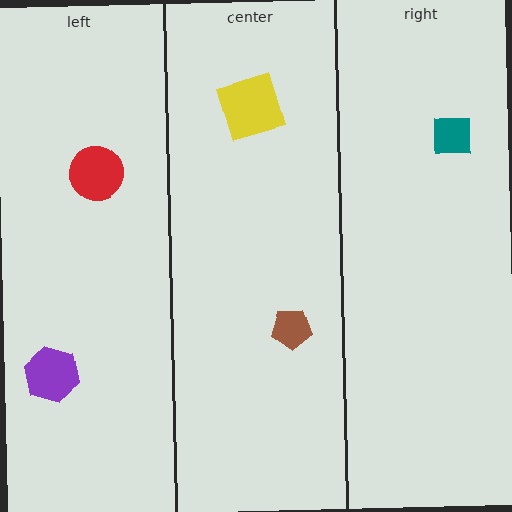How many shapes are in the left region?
2.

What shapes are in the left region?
The red circle, the purple hexagon.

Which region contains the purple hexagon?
The left region.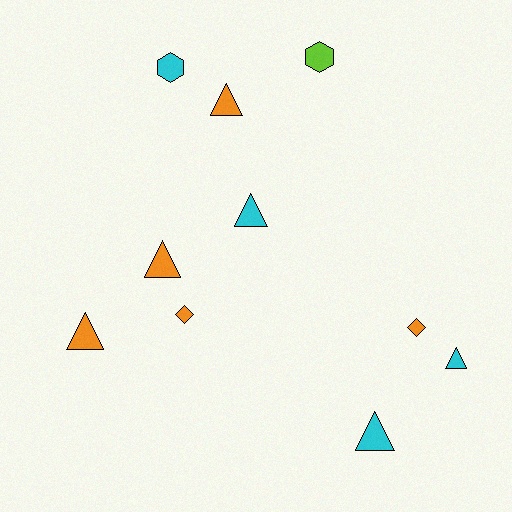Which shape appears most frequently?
Triangle, with 6 objects.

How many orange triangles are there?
There are 3 orange triangles.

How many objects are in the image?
There are 10 objects.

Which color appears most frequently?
Orange, with 5 objects.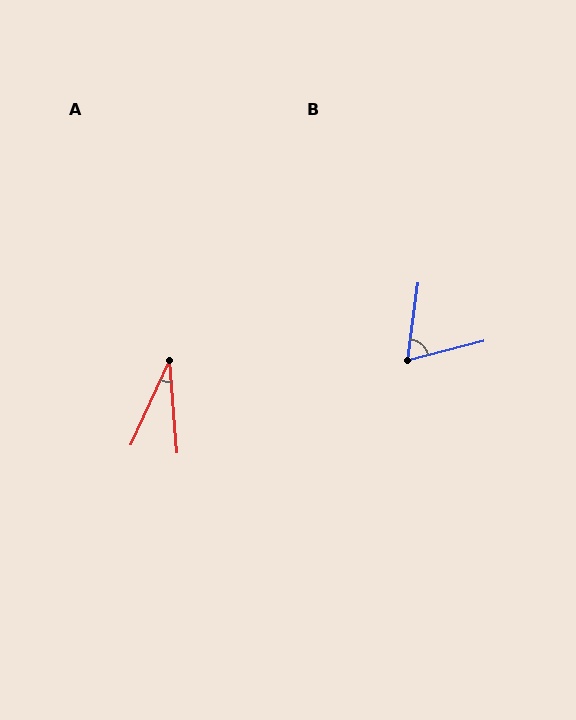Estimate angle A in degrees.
Approximately 29 degrees.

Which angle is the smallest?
A, at approximately 29 degrees.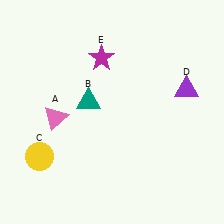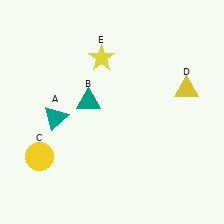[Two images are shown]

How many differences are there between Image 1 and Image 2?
There are 3 differences between the two images.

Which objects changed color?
A changed from pink to teal. D changed from purple to yellow. E changed from magenta to yellow.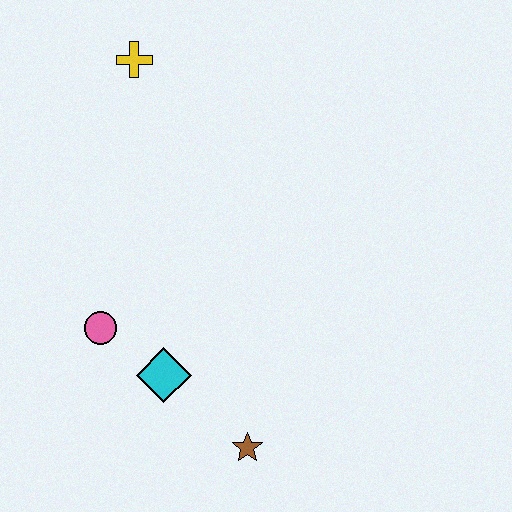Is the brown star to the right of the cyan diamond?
Yes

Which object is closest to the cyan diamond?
The pink circle is closest to the cyan diamond.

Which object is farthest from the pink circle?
The yellow cross is farthest from the pink circle.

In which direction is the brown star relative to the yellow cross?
The brown star is below the yellow cross.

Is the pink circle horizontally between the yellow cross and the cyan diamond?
No